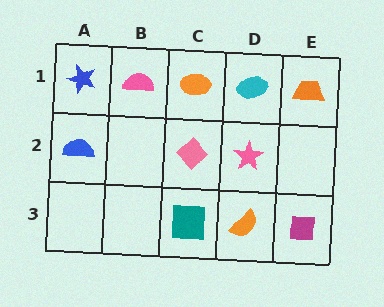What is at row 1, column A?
A blue star.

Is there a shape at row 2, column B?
No, that cell is empty.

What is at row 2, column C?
A pink diamond.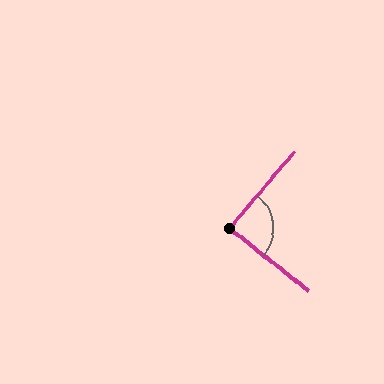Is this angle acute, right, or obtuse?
It is approximately a right angle.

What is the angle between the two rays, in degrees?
Approximately 88 degrees.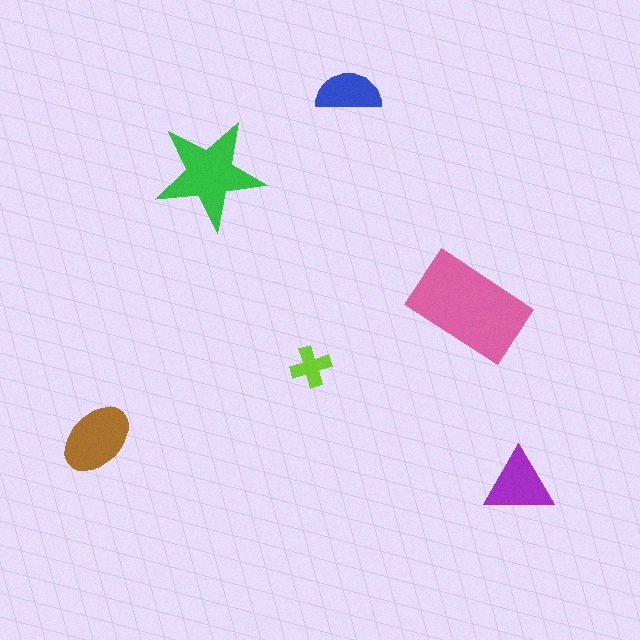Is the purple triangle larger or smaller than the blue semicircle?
Larger.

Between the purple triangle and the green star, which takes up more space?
The green star.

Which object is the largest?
The pink rectangle.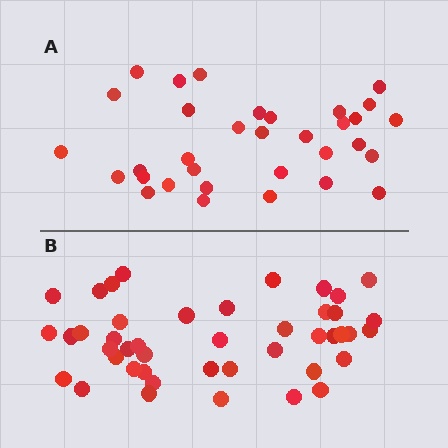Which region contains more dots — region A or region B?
Region B (the bottom region) has more dots.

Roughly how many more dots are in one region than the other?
Region B has roughly 12 or so more dots than region A.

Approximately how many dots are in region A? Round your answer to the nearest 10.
About 30 dots. (The exact count is 33, which rounds to 30.)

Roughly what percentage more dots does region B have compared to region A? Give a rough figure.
About 35% more.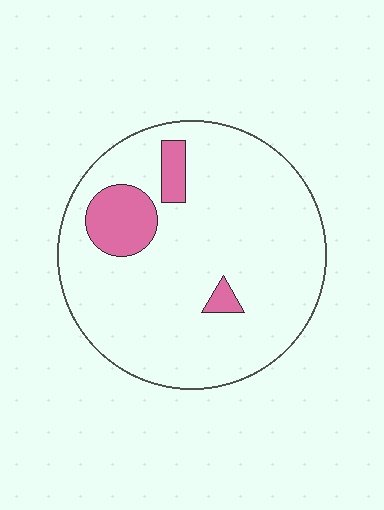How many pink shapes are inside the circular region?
3.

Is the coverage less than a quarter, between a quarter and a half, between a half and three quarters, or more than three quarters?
Less than a quarter.